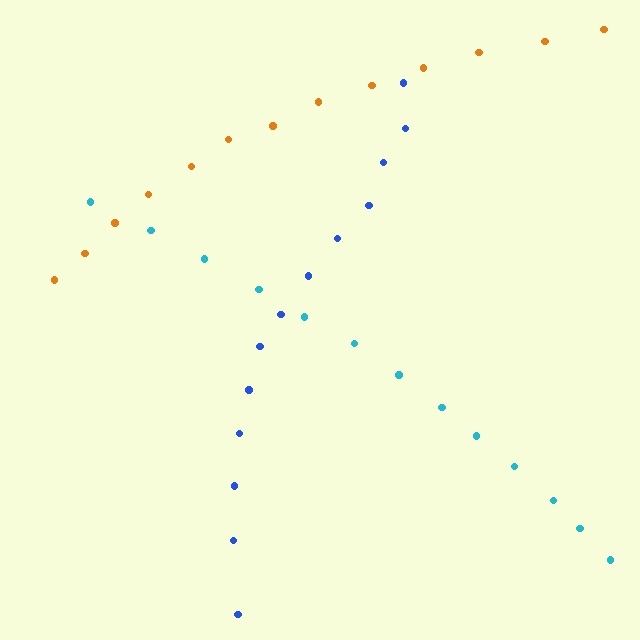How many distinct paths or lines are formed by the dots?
There are 3 distinct paths.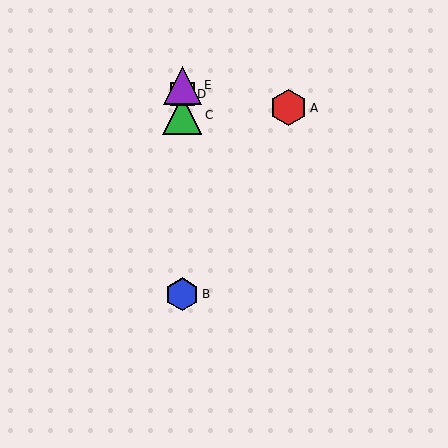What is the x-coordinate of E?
Object E is at x≈182.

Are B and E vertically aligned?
Yes, both are at x≈182.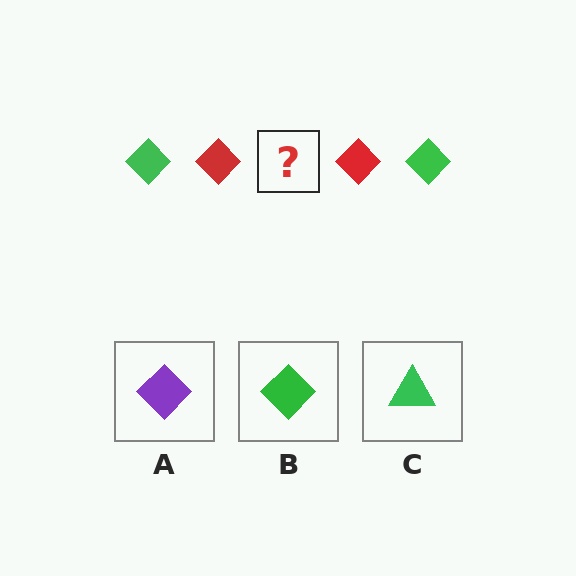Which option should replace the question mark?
Option B.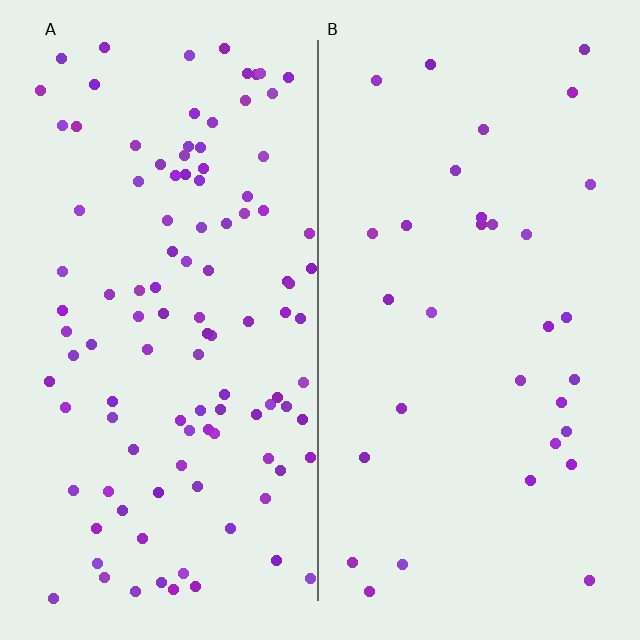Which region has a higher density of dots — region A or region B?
A (the left).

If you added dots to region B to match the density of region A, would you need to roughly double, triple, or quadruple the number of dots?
Approximately triple.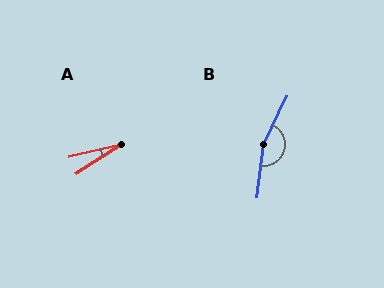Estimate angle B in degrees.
Approximately 161 degrees.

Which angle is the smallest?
A, at approximately 20 degrees.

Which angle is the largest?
B, at approximately 161 degrees.